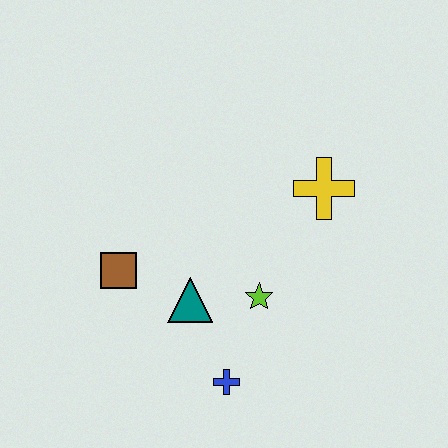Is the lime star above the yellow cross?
No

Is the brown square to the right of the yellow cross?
No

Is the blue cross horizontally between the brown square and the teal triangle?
No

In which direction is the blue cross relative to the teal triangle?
The blue cross is below the teal triangle.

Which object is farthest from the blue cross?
The yellow cross is farthest from the blue cross.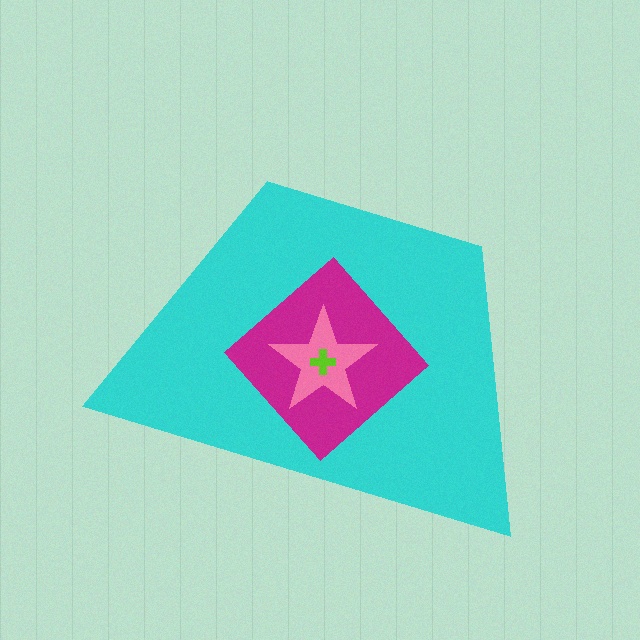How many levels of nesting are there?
4.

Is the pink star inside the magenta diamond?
Yes.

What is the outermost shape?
The cyan trapezoid.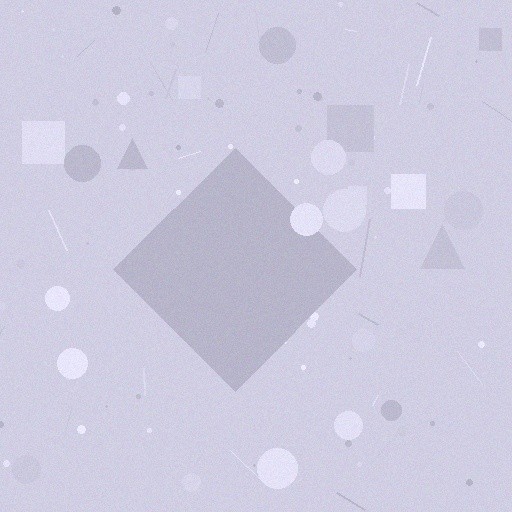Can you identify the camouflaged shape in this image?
The camouflaged shape is a diamond.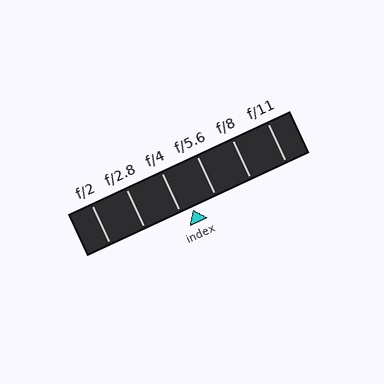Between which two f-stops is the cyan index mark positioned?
The index mark is between f/4 and f/5.6.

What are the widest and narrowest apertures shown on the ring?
The widest aperture shown is f/2 and the narrowest is f/11.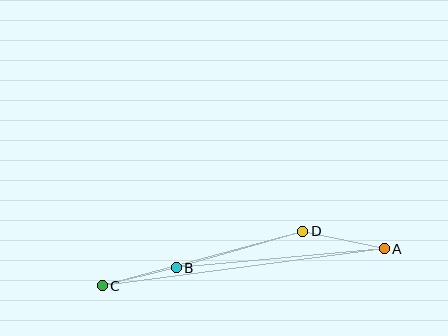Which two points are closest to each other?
Points B and C are closest to each other.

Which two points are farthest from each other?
Points A and C are farthest from each other.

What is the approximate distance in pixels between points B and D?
The distance between B and D is approximately 132 pixels.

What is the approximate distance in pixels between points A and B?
The distance between A and B is approximately 209 pixels.